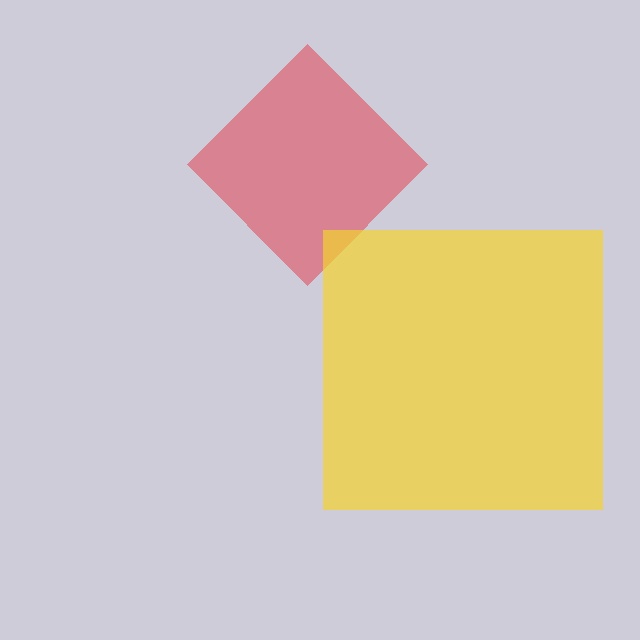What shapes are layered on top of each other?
The layered shapes are: a red diamond, a yellow square.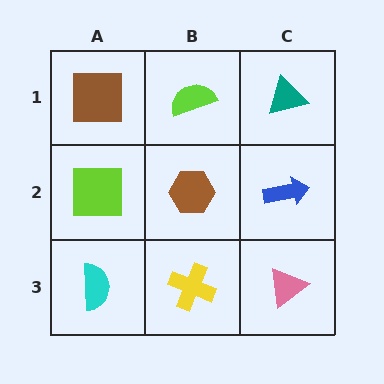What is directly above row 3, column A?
A lime square.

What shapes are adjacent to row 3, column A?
A lime square (row 2, column A), a yellow cross (row 3, column B).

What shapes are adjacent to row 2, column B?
A lime semicircle (row 1, column B), a yellow cross (row 3, column B), a lime square (row 2, column A), a blue arrow (row 2, column C).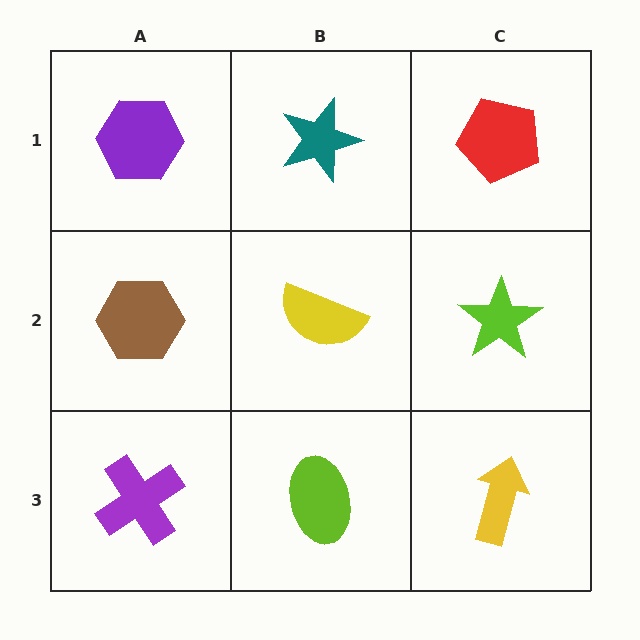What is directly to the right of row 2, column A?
A yellow semicircle.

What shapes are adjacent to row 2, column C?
A red pentagon (row 1, column C), a yellow arrow (row 3, column C), a yellow semicircle (row 2, column B).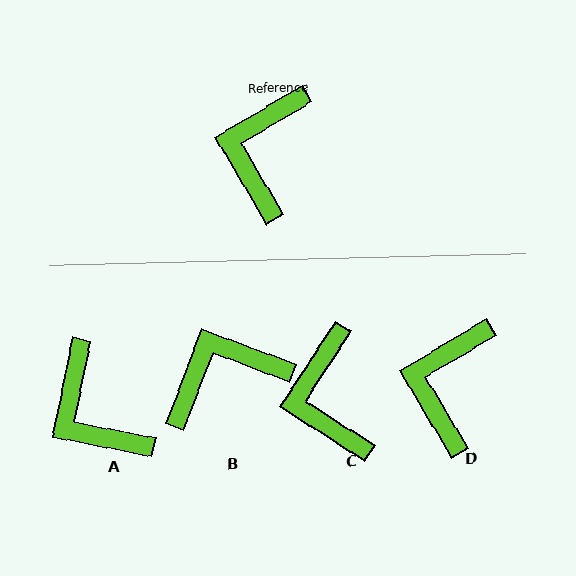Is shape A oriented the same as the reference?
No, it is off by about 48 degrees.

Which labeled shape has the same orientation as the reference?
D.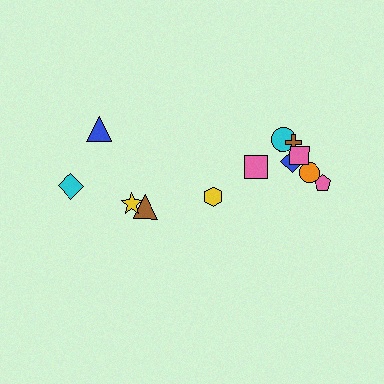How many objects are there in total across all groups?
There are 12 objects.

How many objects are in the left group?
There are 4 objects.